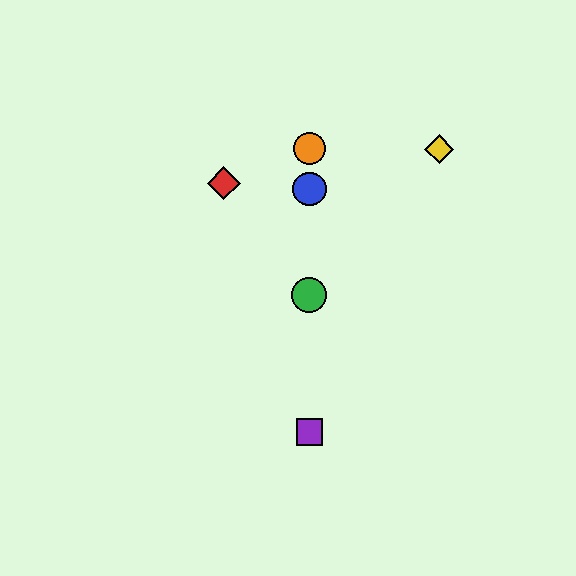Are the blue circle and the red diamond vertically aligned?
No, the blue circle is at x≈309 and the red diamond is at x≈224.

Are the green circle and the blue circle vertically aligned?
Yes, both are at x≈309.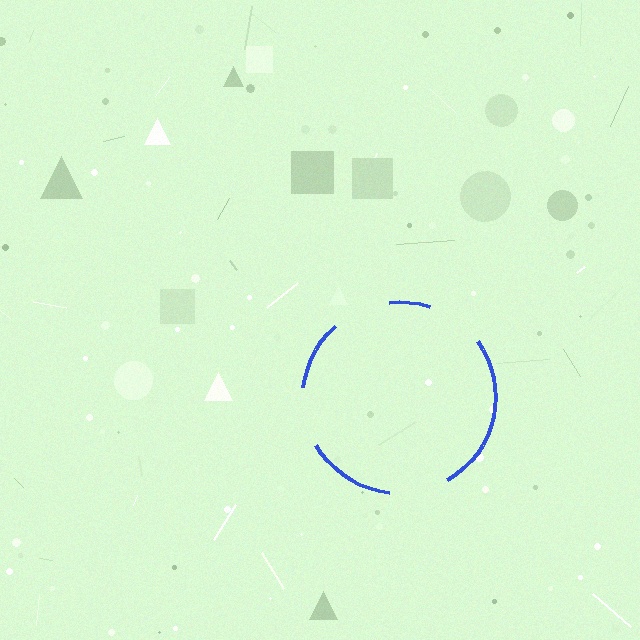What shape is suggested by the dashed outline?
The dashed outline suggests a circle.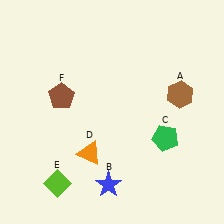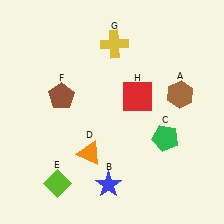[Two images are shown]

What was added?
A yellow cross (G), a red square (H) were added in Image 2.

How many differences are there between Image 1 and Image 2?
There are 2 differences between the two images.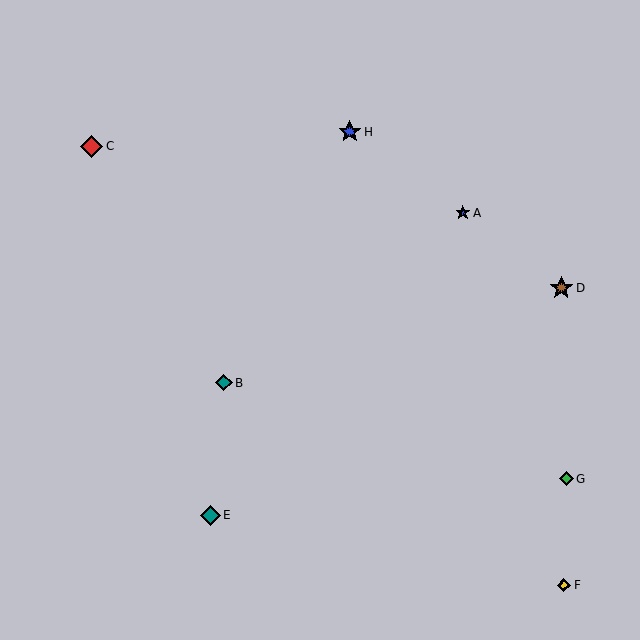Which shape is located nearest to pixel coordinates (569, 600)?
The yellow diamond (labeled F) at (564, 585) is nearest to that location.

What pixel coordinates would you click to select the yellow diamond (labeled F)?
Click at (564, 585) to select the yellow diamond F.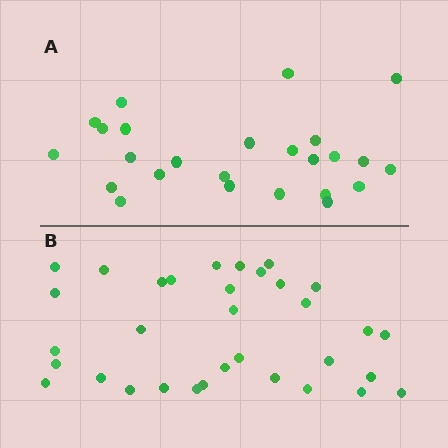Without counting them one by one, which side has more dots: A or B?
Region B (the bottom region) has more dots.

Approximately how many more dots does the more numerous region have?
Region B has roughly 8 or so more dots than region A.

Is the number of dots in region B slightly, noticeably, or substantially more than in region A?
Region B has noticeably more, but not dramatically so. The ratio is roughly 1.3 to 1.